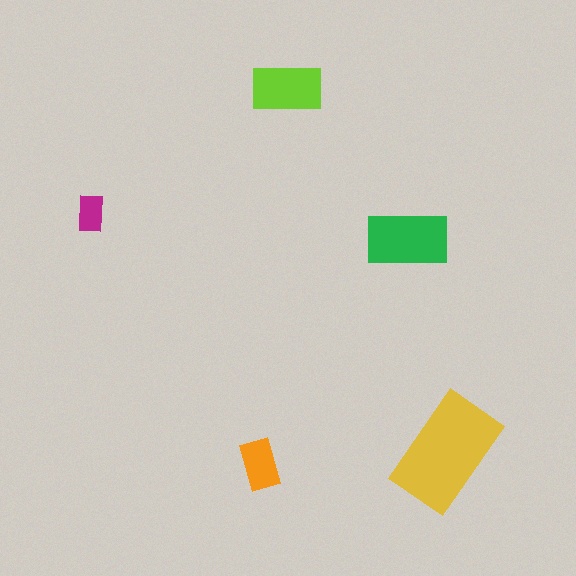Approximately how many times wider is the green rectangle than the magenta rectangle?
About 2 times wider.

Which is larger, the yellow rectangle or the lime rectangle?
The yellow one.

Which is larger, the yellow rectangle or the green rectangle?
The yellow one.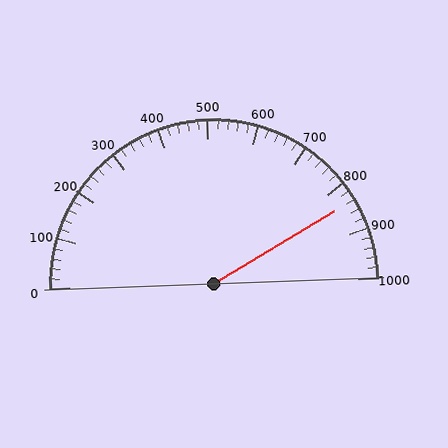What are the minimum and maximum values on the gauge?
The gauge ranges from 0 to 1000.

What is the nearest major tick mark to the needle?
The nearest major tick mark is 800.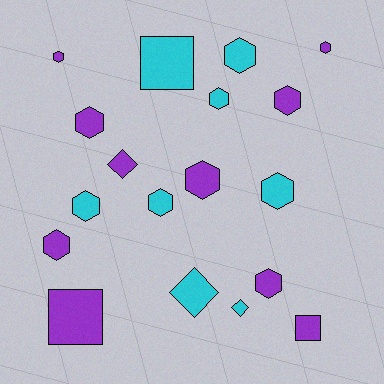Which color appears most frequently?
Purple, with 10 objects.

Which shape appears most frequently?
Hexagon, with 12 objects.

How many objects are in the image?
There are 18 objects.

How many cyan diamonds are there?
There are 2 cyan diamonds.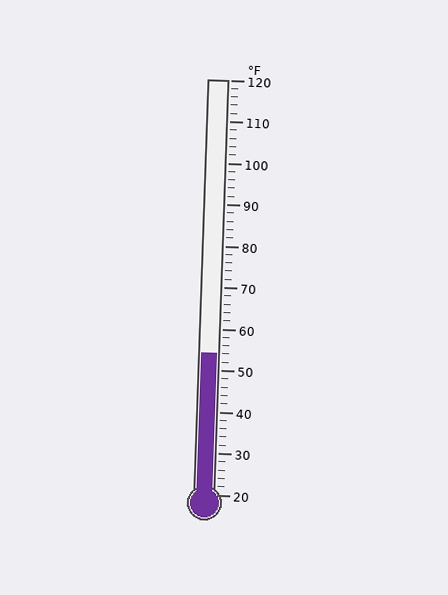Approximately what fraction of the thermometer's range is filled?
The thermometer is filled to approximately 35% of its range.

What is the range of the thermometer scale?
The thermometer scale ranges from 20°F to 120°F.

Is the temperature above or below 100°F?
The temperature is below 100°F.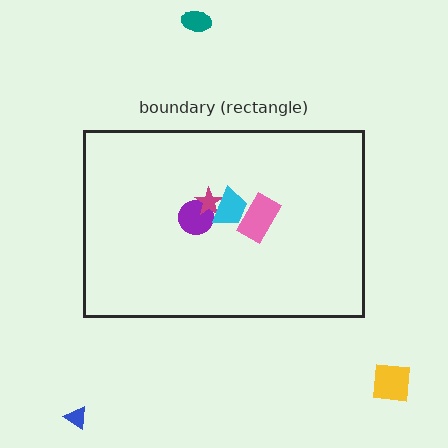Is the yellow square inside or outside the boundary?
Outside.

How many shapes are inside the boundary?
4 inside, 3 outside.